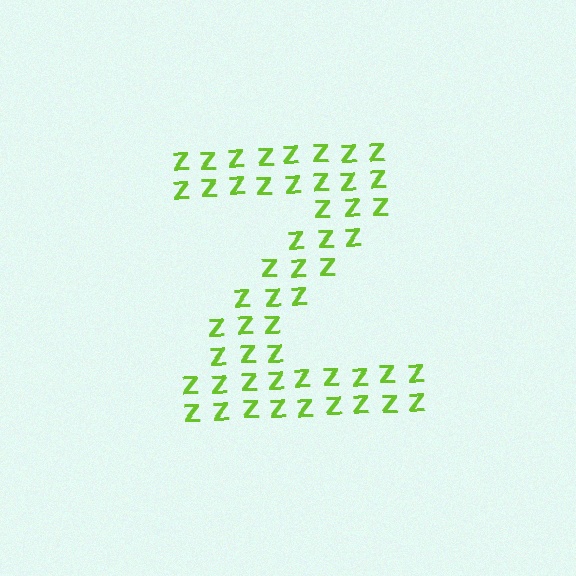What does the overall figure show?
The overall figure shows the letter Z.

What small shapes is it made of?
It is made of small letter Z's.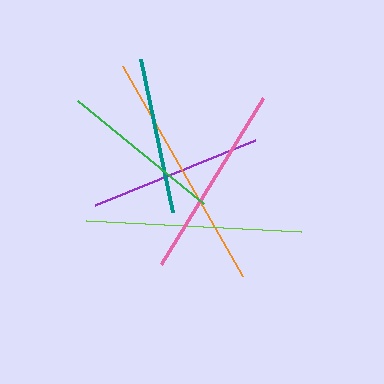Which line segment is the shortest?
The teal line is the shortest at approximately 156 pixels.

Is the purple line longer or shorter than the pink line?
The pink line is longer than the purple line.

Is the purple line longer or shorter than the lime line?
The lime line is longer than the purple line.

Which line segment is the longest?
The orange line is the longest at approximately 242 pixels.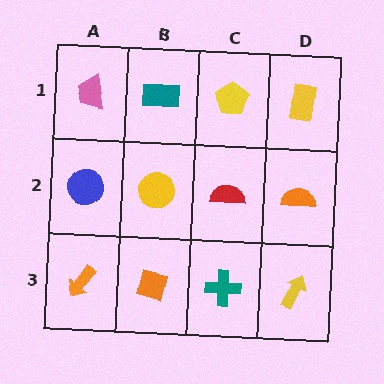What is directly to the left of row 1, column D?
A yellow pentagon.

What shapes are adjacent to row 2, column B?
A teal rectangle (row 1, column B), an orange diamond (row 3, column B), a blue circle (row 2, column A), a red semicircle (row 2, column C).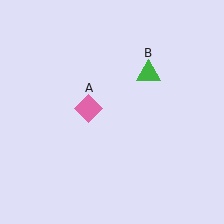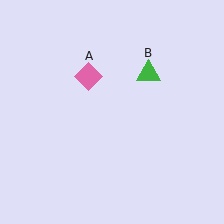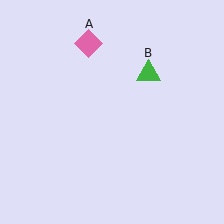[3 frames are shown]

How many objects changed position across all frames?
1 object changed position: pink diamond (object A).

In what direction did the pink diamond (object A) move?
The pink diamond (object A) moved up.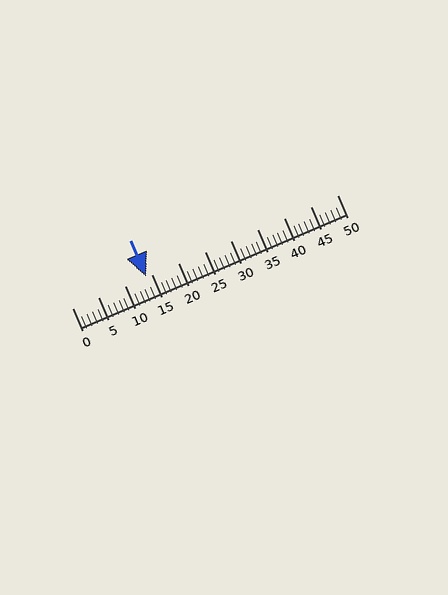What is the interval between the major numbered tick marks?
The major tick marks are spaced 5 units apart.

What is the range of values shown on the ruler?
The ruler shows values from 0 to 50.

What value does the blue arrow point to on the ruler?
The blue arrow points to approximately 14.